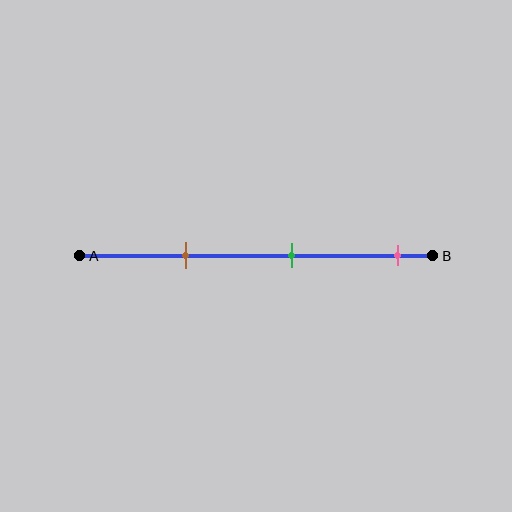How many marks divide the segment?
There are 3 marks dividing the segment.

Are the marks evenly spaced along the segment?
Yes, the marks are approximately evenly spaced.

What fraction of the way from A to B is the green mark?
The green mark is approximately 60% (0.6) of the way from A to B.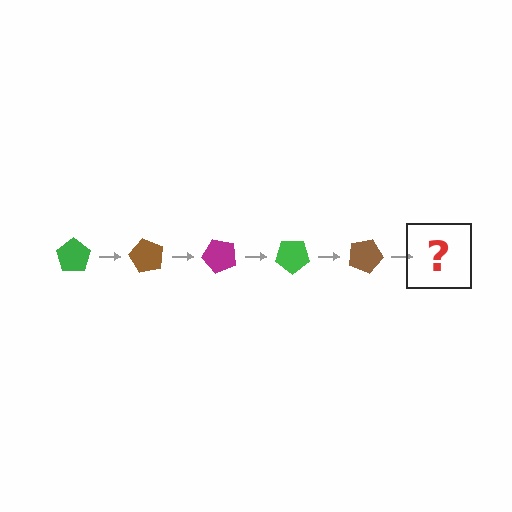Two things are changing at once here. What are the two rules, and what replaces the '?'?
The two rules are that it rotates 60 degrees each step and the color cycles through green, brown, and magenta. The '?' should be a magenta pentagon, rotated 300 degrees from the start.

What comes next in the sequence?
The next element should be a magenta pentagon, rotated 300 degrees from the start.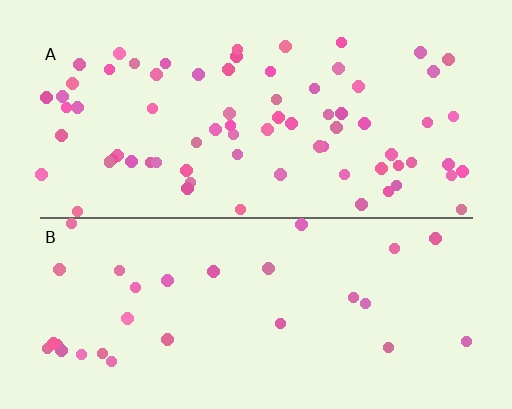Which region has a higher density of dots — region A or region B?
A (the top).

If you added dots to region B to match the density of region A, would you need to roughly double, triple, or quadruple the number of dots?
Approximately double.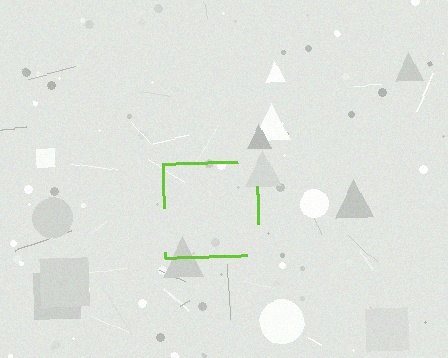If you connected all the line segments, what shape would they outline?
They would outline a square.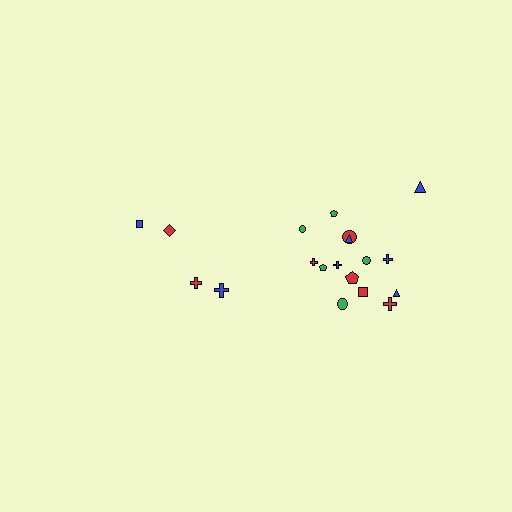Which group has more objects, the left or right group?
The right group.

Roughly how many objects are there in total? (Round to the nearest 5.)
Roughly 20 objects in total.